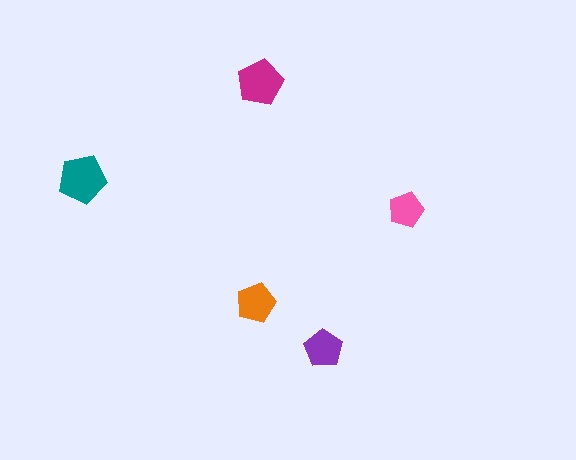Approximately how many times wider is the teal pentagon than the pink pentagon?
About 1.5 times wider.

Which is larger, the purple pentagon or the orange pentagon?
The orange one.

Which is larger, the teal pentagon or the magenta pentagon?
The teal one.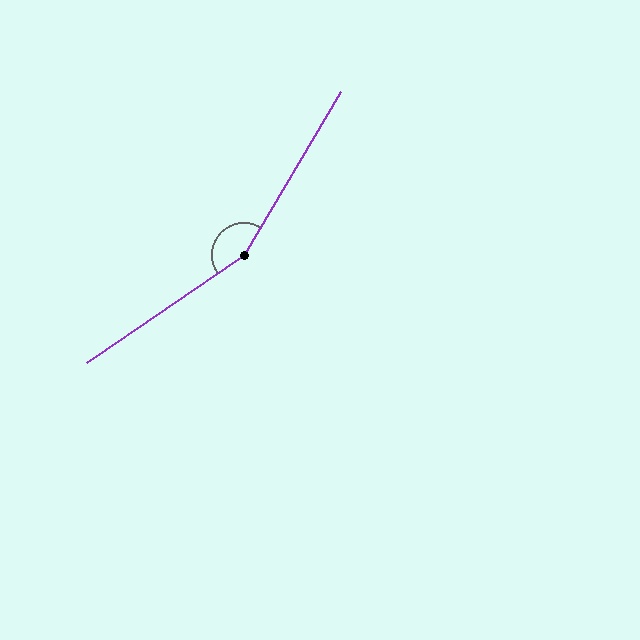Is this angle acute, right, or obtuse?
It is obtuse.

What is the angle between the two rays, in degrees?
Approximately 155 degrees.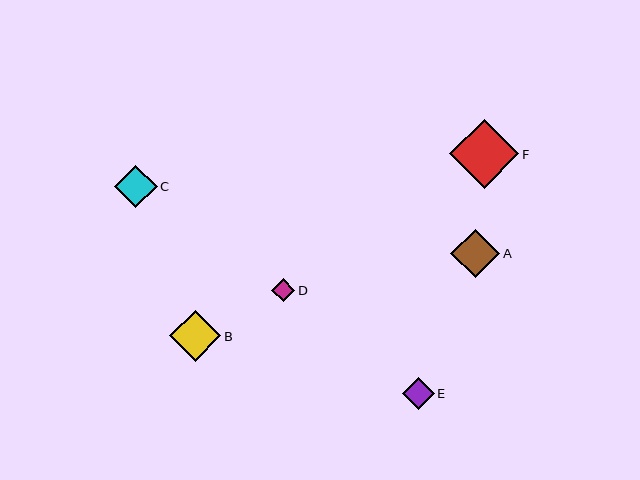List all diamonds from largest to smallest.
From largest to smallest: F, B, A, C, E, D.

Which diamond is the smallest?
Diamond D is the smallest with a size of approximately 23 pixels.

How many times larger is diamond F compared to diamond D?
Diamond F is approximately 3.0 times the size of diamond D.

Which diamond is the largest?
Diamond F is the largest with a size of approximately 69 pixels.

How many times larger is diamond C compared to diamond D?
Diamond C is approximately 1.9 times the size of diamond D.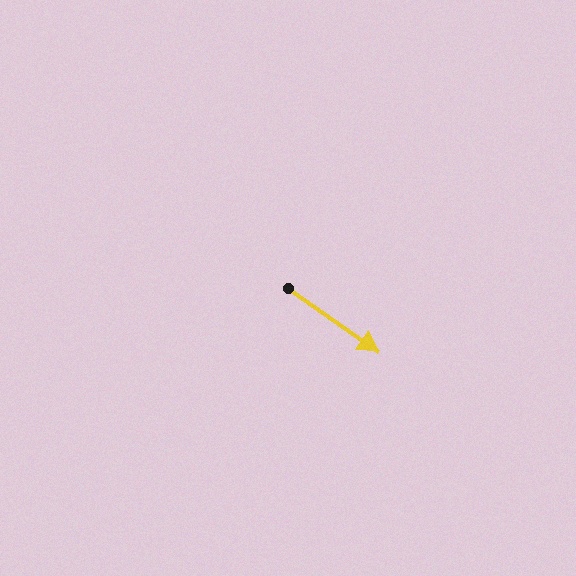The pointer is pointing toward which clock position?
Roughly 4 o'clock.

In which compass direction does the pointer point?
Southeast.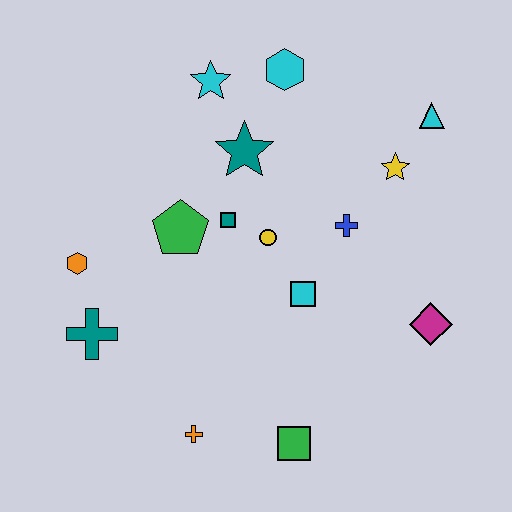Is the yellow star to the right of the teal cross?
Yes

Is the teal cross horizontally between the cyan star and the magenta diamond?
No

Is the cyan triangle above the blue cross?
Yes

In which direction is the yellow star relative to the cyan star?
The yellow star is to the right of the cyan star.